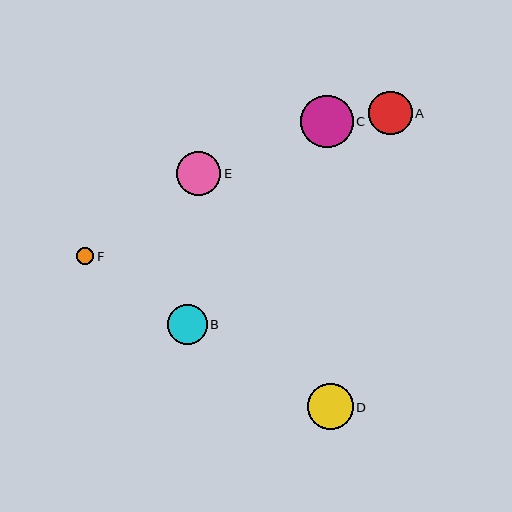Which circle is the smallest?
Circle F is the smallest with a size of approximately 17 pixels.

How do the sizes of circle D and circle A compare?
Circle D and circle A are approximately the same size.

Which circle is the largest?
Circle C is the largest with a size of approximately 52 pixels.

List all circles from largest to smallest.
From largest to smallest: C, D, E, A, B, F.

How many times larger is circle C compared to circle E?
Circle C is approximately 1.2 times the size of circle E.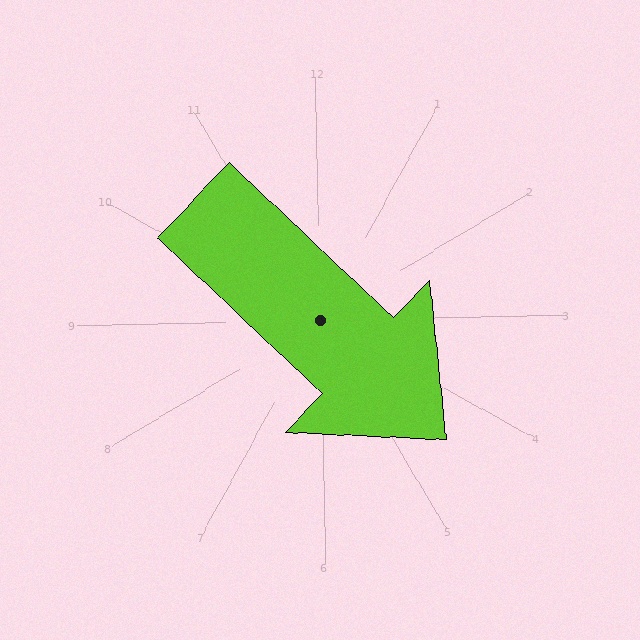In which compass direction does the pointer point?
Southeast.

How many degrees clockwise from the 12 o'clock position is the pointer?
Approximately 135 degrees.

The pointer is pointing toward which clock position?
Roughly 4 o'clock.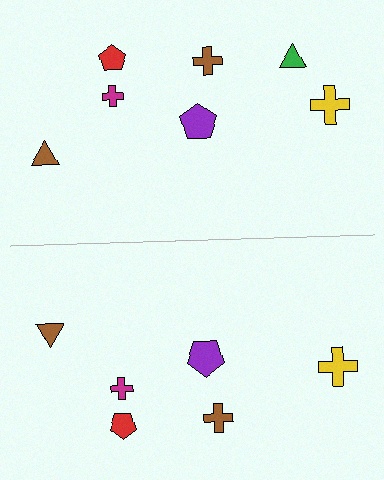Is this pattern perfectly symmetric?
No, the pattern is not perfectly symmetric. A green triangle is missing from the bottom side.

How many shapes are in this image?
There are 13 shapes in this image.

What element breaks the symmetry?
A green triangle is missing from the bottom side.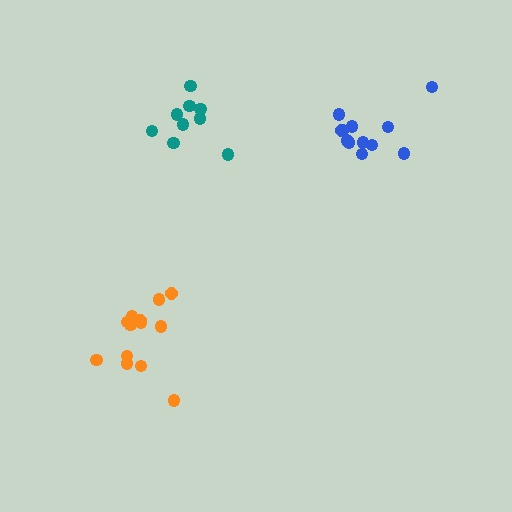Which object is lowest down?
The orange cluster is bottommost.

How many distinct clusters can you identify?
There are 3 distinct clusters.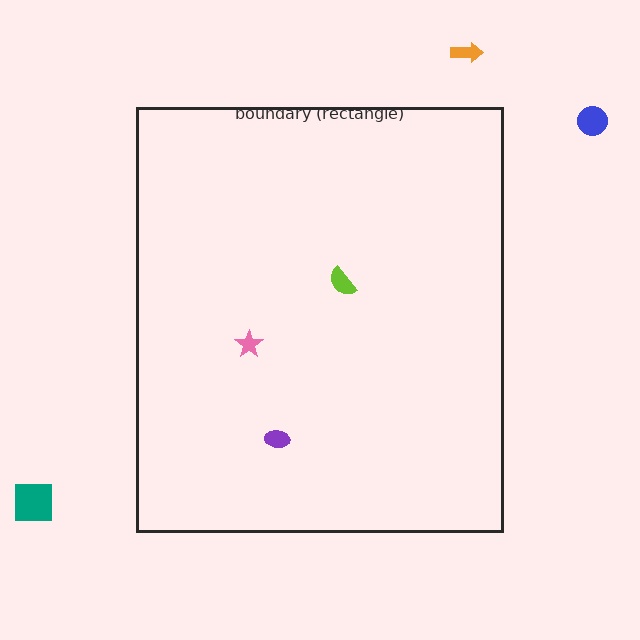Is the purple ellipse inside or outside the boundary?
Inside.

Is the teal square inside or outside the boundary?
Outside.